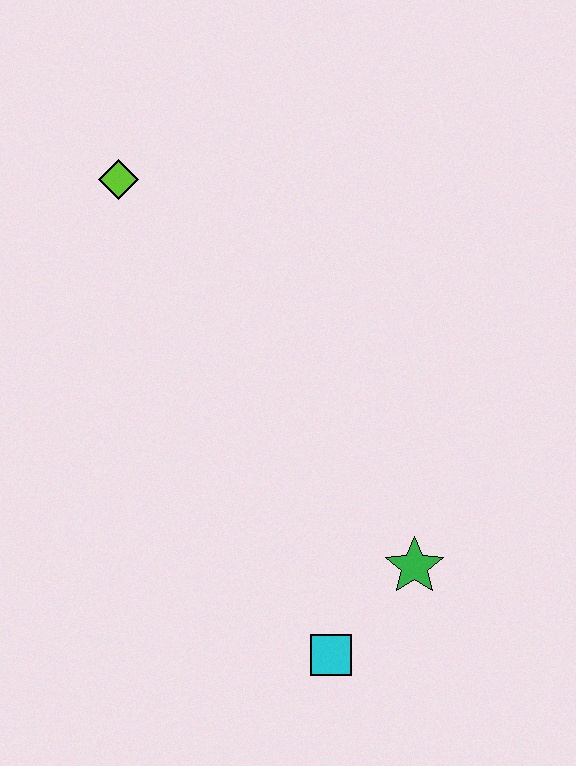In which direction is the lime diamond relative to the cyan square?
The lime diamond is above the cyan square.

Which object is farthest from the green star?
The lime diamond is farthest from the green star.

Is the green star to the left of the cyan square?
No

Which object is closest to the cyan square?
The green star is closest to the cyan square.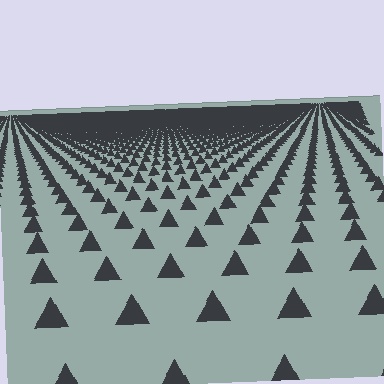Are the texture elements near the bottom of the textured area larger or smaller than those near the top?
Larger. Near the bottom, elements are closer to the viewer and appear at a bigger on-screen size.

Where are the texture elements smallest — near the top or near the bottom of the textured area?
Near the top.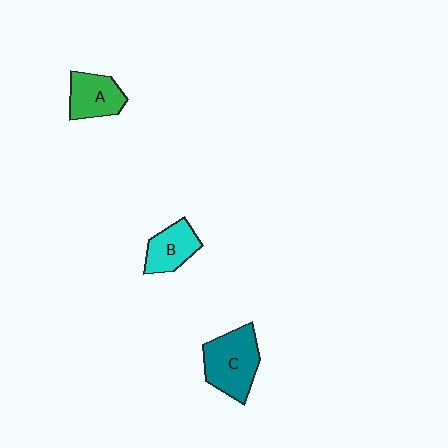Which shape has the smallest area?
Shape B (cyan).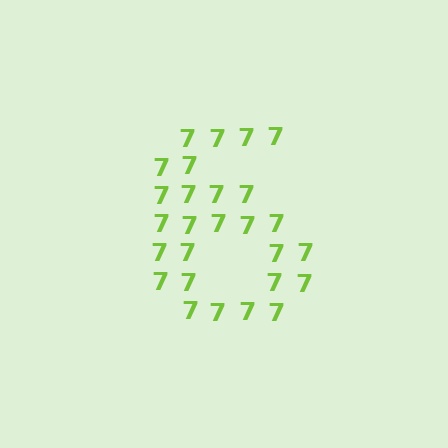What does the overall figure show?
The overall figure shows the digit 6.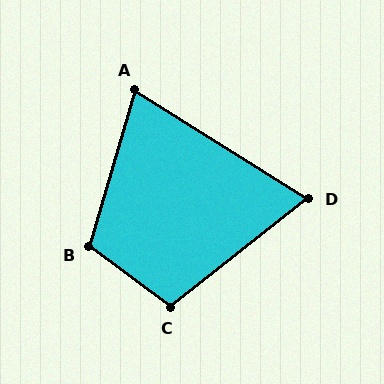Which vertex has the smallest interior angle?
D, at approximately 70 degrees.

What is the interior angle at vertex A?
Approximately 74 degrees (acute).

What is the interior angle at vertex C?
Approximately 106 degrees (obtuse).